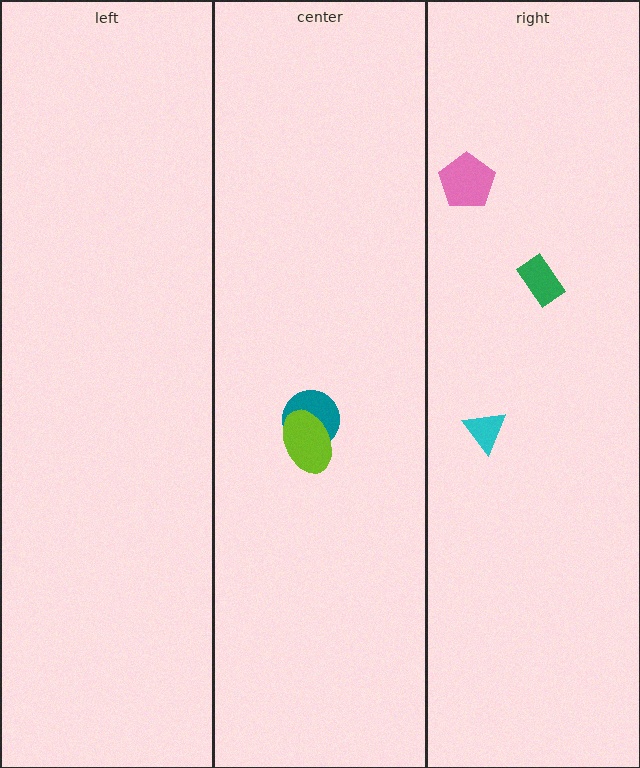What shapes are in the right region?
The pink pentagon, the cyan triangle, the green rectangle.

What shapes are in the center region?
The teal circle, the lime ellipse.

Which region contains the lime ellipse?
The center region.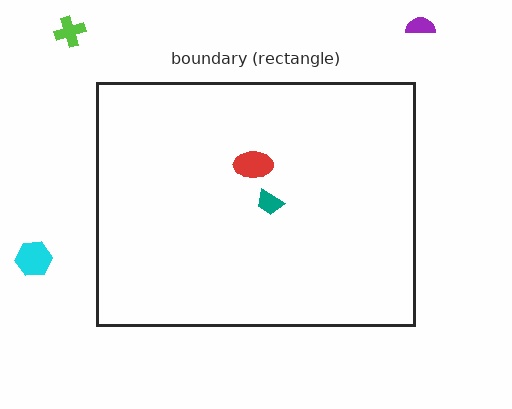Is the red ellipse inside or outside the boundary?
Inside.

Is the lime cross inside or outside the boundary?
Outside.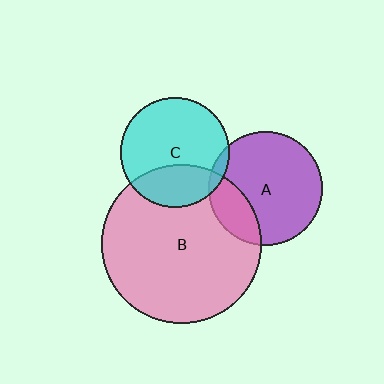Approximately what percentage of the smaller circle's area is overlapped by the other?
Approximately 5%.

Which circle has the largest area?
Circle B (pink).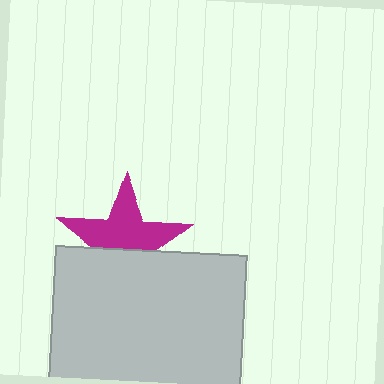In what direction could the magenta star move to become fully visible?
The magenta star could move up. That would shift it out from behind the light gray rectangle entirely.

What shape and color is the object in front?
The object in front is a light gray rectangle.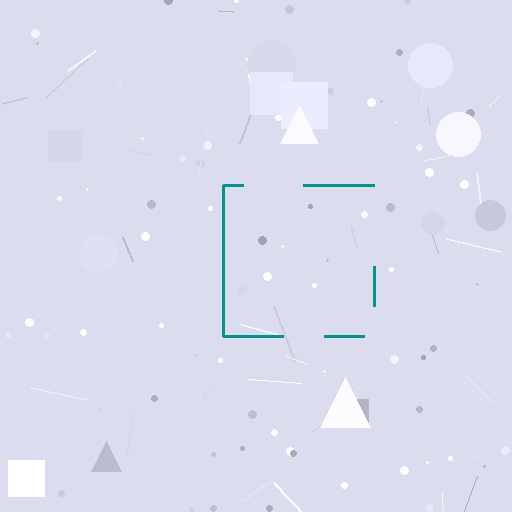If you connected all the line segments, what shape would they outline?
They would outline a square.